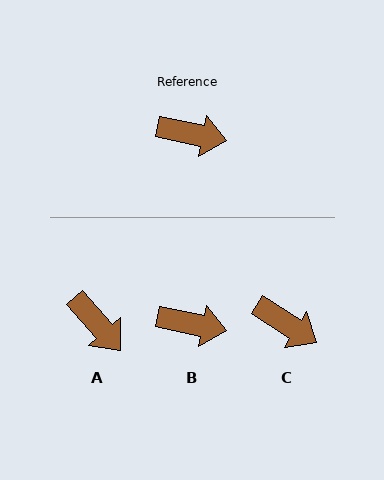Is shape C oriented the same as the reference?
No, it is off by about 21 degrees.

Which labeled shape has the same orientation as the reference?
B.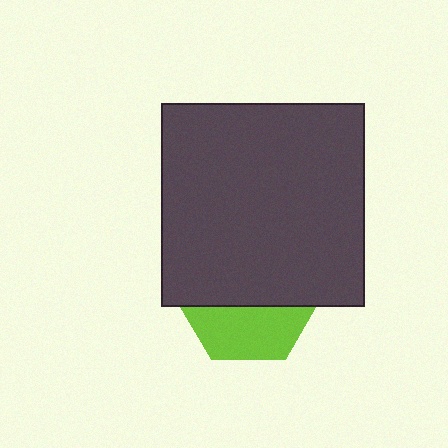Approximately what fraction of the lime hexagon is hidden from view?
Roughly 62% of the lime hexagon is hidden behind the dark gray square.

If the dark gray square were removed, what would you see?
You would see the complete lime hexagon.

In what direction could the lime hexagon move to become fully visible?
The lime hexagon could move down. That would shift it out from behind the dark gray square entirely.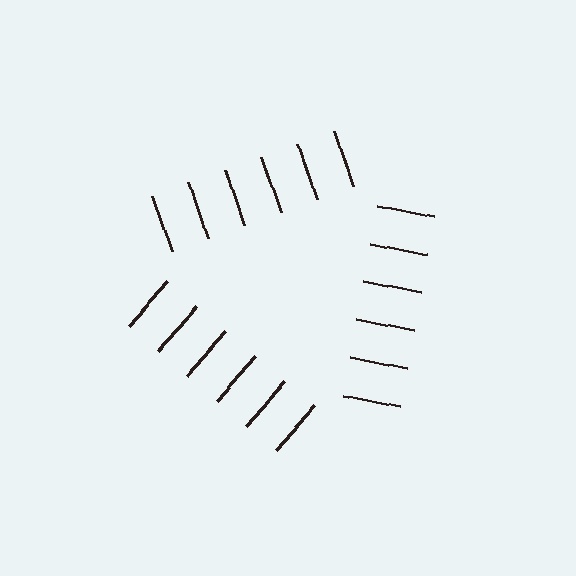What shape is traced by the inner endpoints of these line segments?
An illusory triangle — the line segments terminate on its edges but no continuous stroke is drawn.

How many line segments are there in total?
18 — 6 along each of the 3 edges.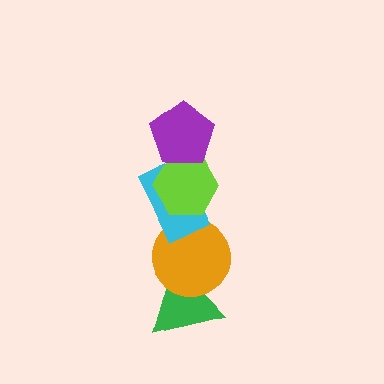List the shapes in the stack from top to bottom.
From top to bottom: the purple pentagon, the lime hexagon, the cyan rectangle, the orange circle, the green triangle.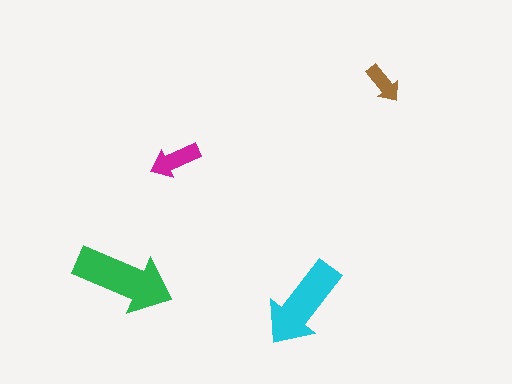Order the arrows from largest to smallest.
the green one, the cyan one, the magenta one, the brown one.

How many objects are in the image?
There are 4 objects in the image.